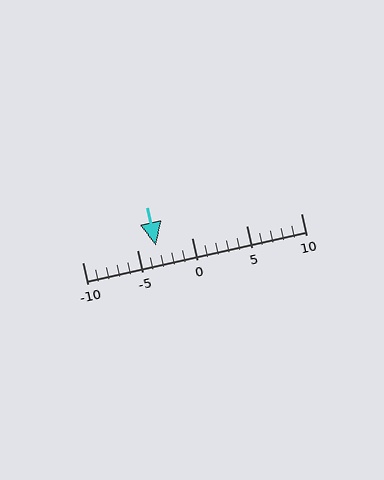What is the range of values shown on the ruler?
The ruler shows values from -10 to 10.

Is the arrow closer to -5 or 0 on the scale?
The arrow is closer to -5.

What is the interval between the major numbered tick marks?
The major tick marks are spaced 5 units apart.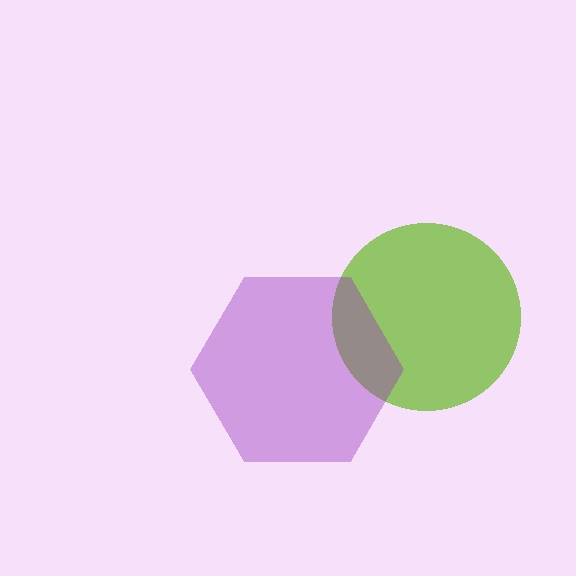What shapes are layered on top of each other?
The layered shapes are: a lime circle, a purple hexagon.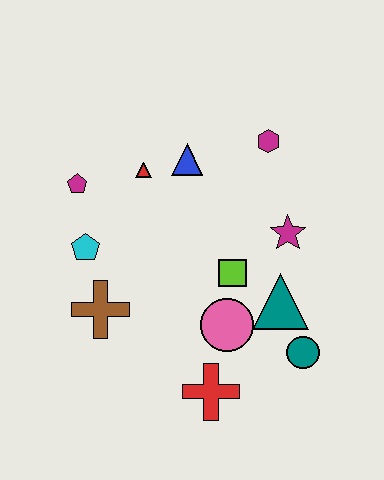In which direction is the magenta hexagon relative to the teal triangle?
The magenta hexagon is above the teal triangle.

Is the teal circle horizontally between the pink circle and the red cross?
No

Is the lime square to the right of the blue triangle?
Yes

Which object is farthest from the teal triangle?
The magenta pentagon is farthest from the teal triangle.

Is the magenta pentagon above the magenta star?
Yes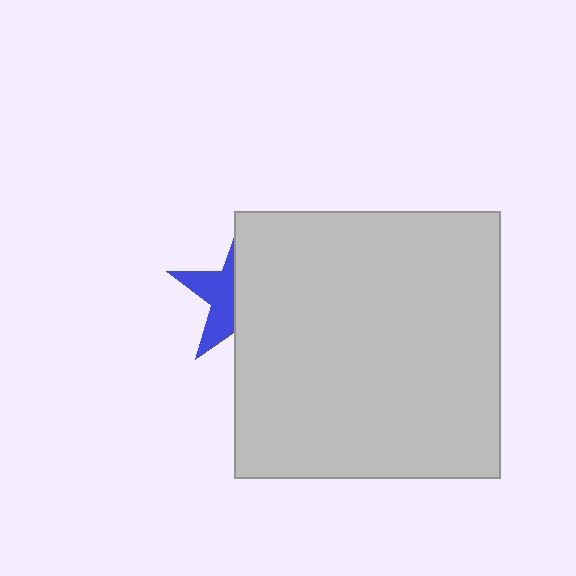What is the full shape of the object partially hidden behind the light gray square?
The partially hidden object is a blue star.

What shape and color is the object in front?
The object in front is a light gray square.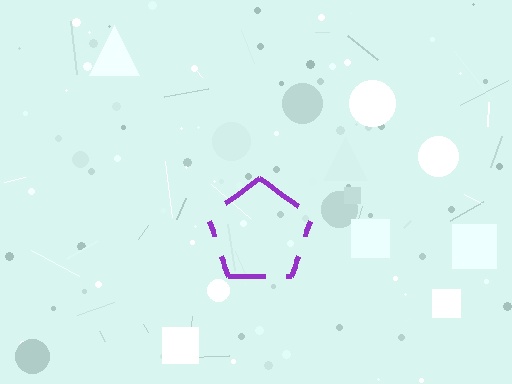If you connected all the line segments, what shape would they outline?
They would outline a pentagon.